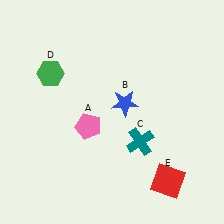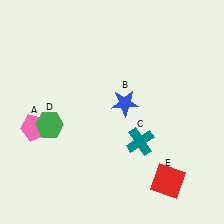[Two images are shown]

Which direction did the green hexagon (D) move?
The green hexagon (D) moved down.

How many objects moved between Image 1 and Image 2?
2 objects moved between the two images.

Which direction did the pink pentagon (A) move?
The pink pentagon (A) moved left.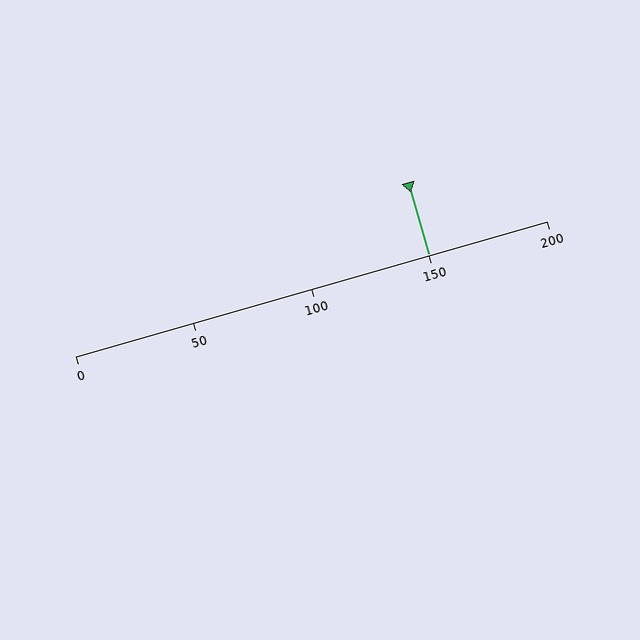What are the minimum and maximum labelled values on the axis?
The axis runs from 0 to 200.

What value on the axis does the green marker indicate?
The marker indicates approximately 150.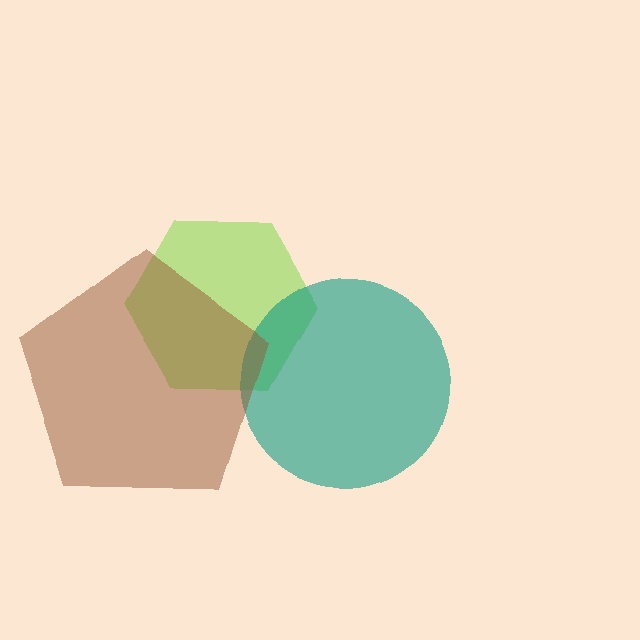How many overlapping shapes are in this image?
There are 3 overlapping shapes in the image.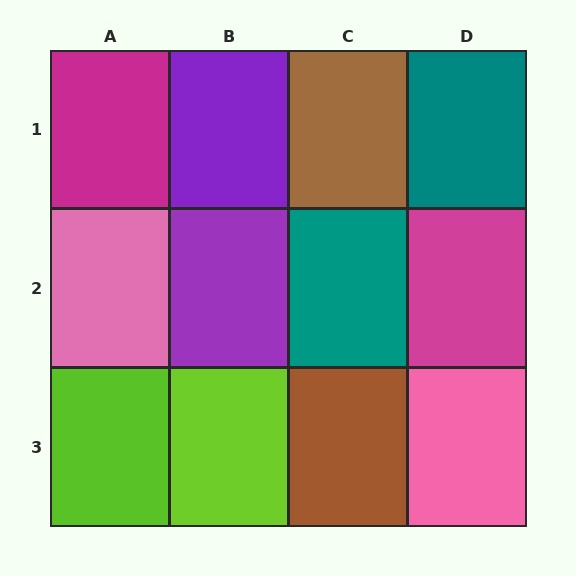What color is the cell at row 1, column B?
Purple.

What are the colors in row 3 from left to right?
Lime, lime, brown, pink.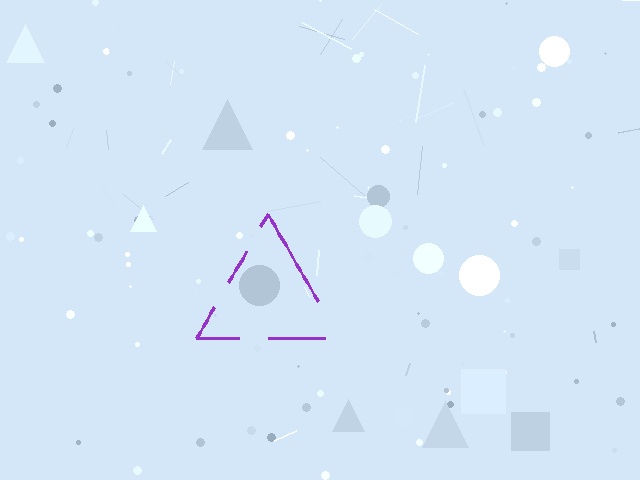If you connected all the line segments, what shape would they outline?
They would outline a triangle.